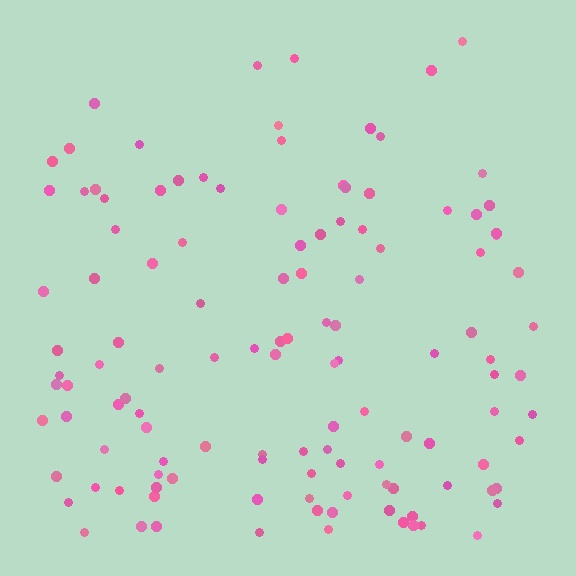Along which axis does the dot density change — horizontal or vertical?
Vertical.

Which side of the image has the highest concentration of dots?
The bottom.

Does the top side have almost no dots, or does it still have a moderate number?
Still a moderate number, just noticeably fewer than the bottom.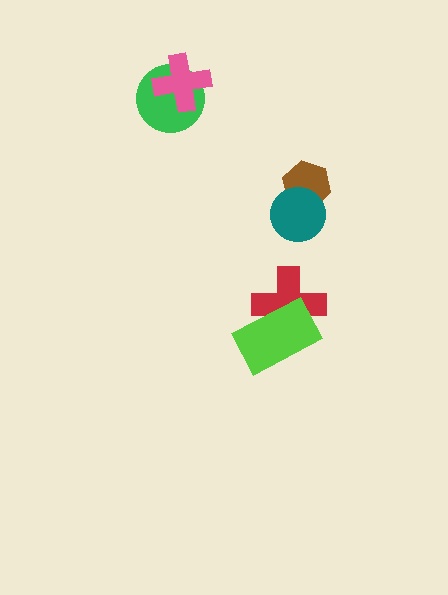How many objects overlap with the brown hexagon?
1 object overlaps with the brown hexagon.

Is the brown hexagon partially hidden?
Yes, it is partially covered by another shape.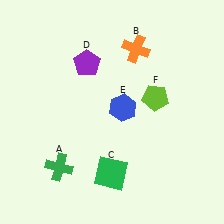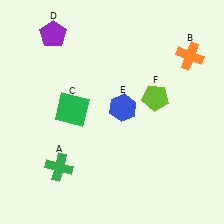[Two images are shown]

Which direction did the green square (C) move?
The green square (C) moved up.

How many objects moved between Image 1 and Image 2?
3 objects moved between the two images.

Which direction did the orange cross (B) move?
The orange cross (B) moved right.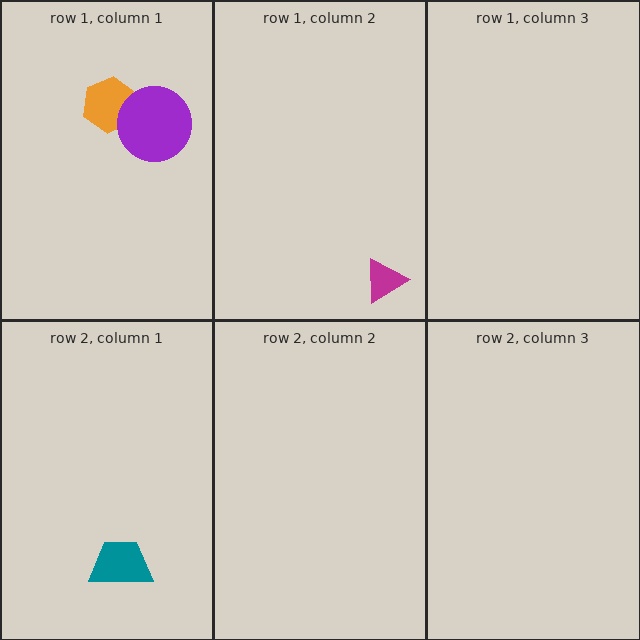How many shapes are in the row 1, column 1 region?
2.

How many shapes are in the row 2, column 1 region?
1.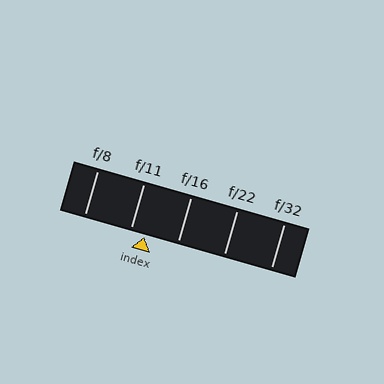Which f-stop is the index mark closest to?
The index mark is closest to f/11.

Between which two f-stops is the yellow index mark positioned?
The index mark is between f/11 and f/16.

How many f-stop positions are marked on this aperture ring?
There are 5 f-stop positions marked.